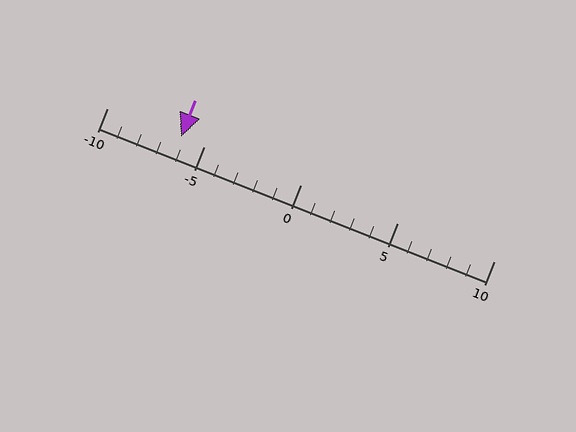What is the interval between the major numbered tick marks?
The major tick marks are spaced 5 units apart.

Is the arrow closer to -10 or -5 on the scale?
The arrow is closer to -5.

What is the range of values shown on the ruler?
The ruler shows values from -10 to 10.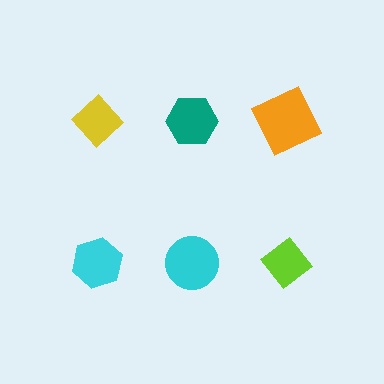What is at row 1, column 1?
A yellow diamond.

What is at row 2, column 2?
A cyan circle.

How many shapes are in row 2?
3 shapes.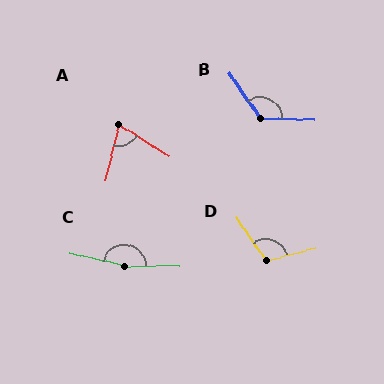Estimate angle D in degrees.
Approximately 110 degrees.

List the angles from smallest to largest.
A (70°), D (110°), B (126°), C (166°).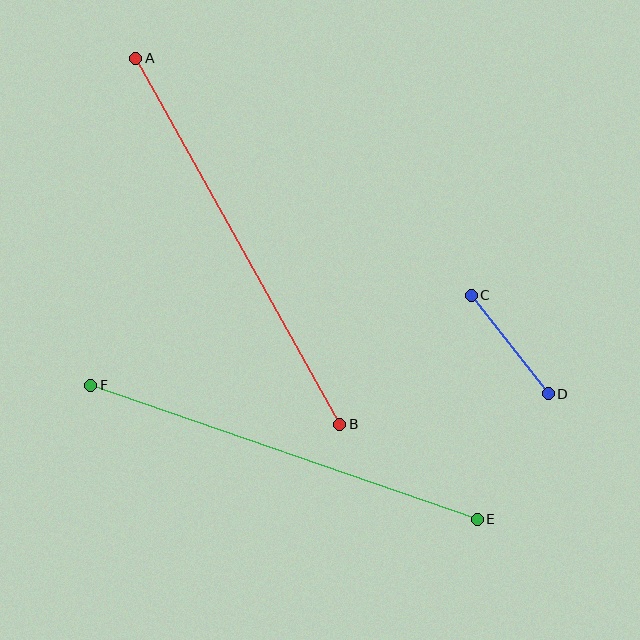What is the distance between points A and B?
The distance is approximately 419 pixels.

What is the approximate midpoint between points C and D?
The midpoint is at approximately (510, 345) pixels.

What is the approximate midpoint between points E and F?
The midpoint is at approximately (284, 452) pixels.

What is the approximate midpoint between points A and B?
The midpoint is at approximately (238, 241) pixels.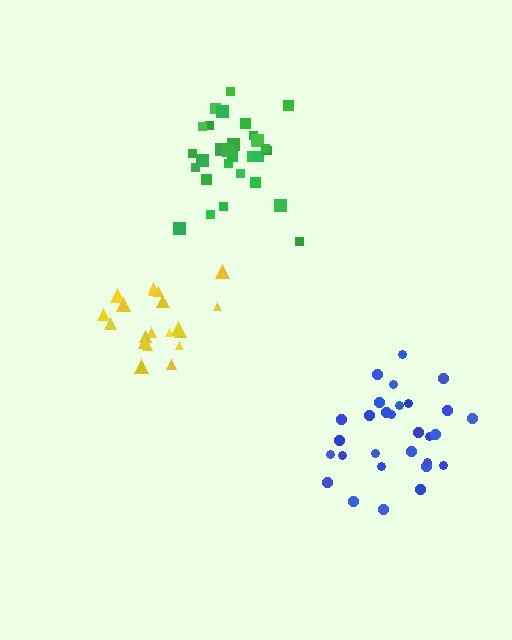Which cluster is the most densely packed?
Green.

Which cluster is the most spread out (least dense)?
Blue.